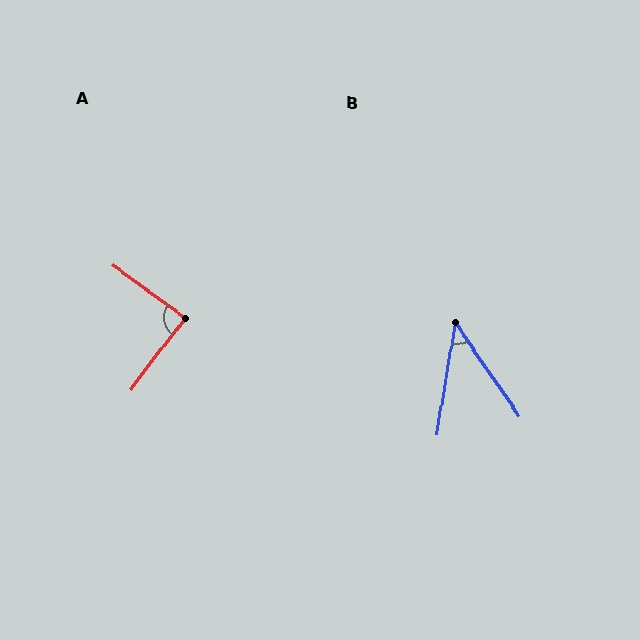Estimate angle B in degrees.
Approximately 43 degrees.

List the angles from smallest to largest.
B (43°), A (89°).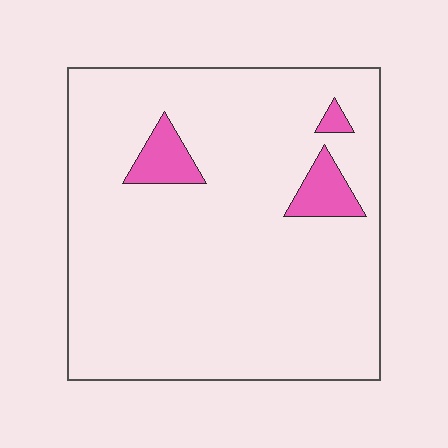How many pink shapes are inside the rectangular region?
3.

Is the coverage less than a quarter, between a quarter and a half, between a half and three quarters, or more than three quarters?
Less than a quarter.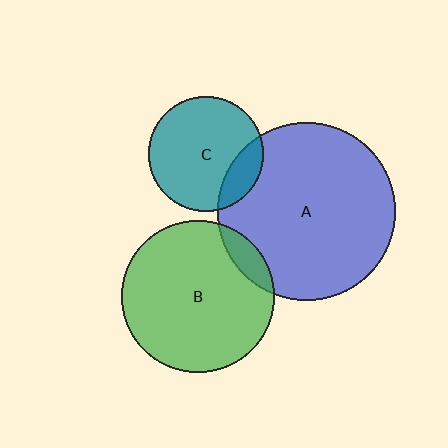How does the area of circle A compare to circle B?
Approximately 1.4 times.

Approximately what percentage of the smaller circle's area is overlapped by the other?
Approximately 20%.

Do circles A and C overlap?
Yes.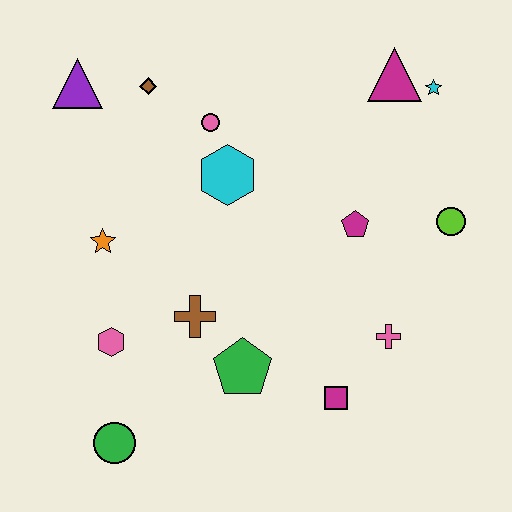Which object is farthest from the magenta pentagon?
The green circle is farthest from the magenta pentagon.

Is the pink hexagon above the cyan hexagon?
No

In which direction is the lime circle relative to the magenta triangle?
The lime circle is below the magenta triangle.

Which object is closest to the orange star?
The pink hexagon is closest to the orange star.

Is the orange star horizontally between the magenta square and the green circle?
No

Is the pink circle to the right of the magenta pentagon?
No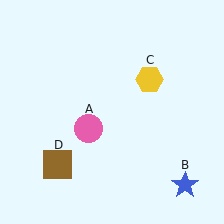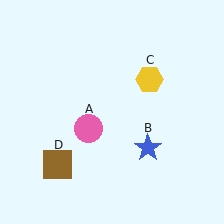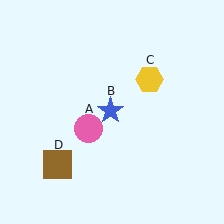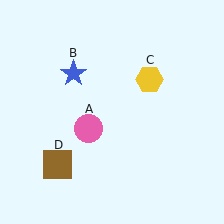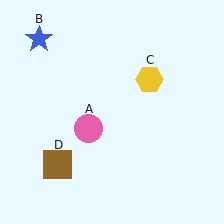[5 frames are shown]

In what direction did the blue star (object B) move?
The blue star (object B) moved up and to the left.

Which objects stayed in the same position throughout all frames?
Pink circle (object A) and yellow hexagon (object C) and brown square (object D) remained stationary.